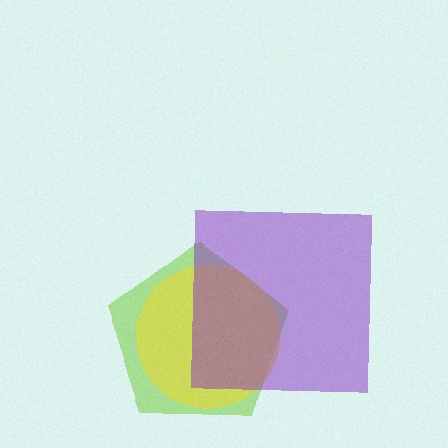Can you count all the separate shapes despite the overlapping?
Yes, there are 3 separate shapes.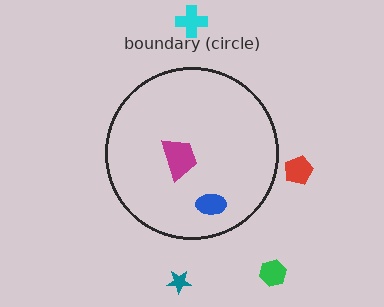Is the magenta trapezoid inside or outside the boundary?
Inside.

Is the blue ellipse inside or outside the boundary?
Inside.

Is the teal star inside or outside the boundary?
Outside.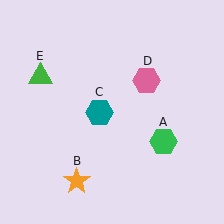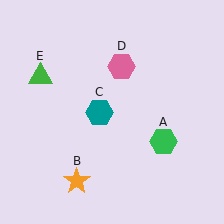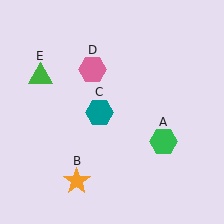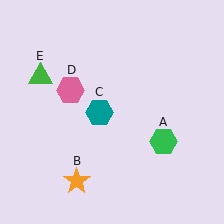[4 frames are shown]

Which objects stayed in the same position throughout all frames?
Green hexagon (object A) and orange star (object B) and teal hexagon (object C) and green triangle (object E) remained stationary.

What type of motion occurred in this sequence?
The pink hexagon (object D) rotated counterclockwise around the center of the scene.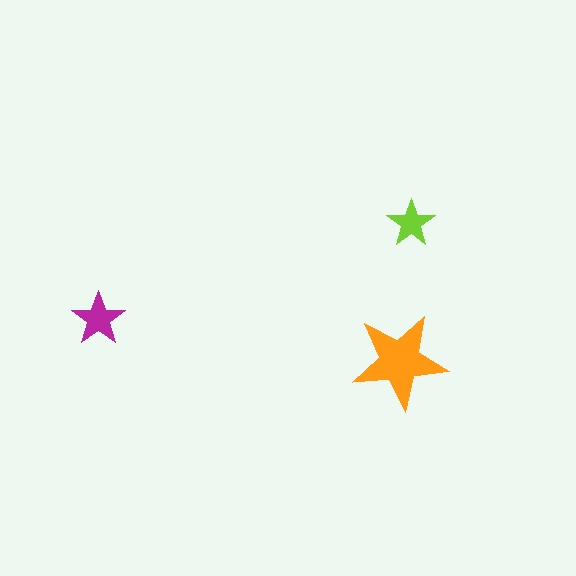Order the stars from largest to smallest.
the orange one, the magenta one, the lime one.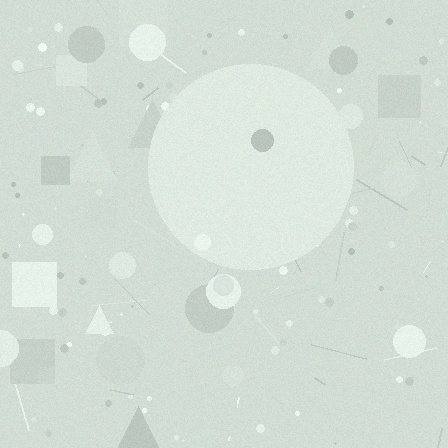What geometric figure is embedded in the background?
A circle is embedded in the background.